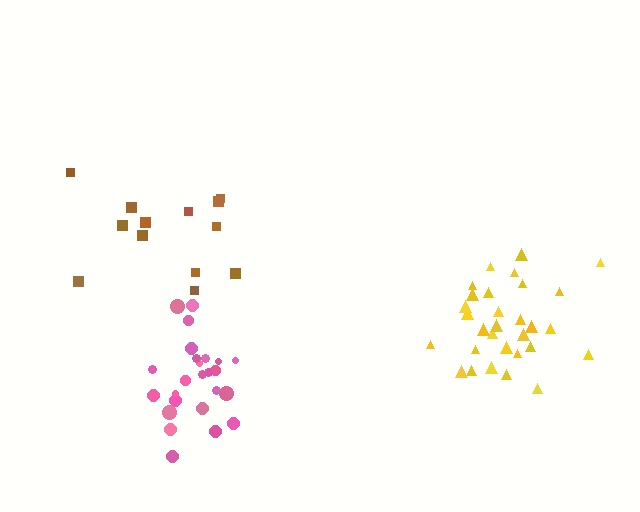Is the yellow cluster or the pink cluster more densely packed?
Pink.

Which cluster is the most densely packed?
Pink.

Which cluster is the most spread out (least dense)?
Brown.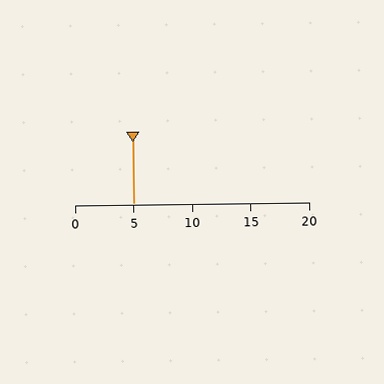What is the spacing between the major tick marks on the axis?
The major ticks are spaced 5 apart.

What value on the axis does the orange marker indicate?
The marker indicates approximately 5.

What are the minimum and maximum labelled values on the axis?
The axis runs from 0 to 20.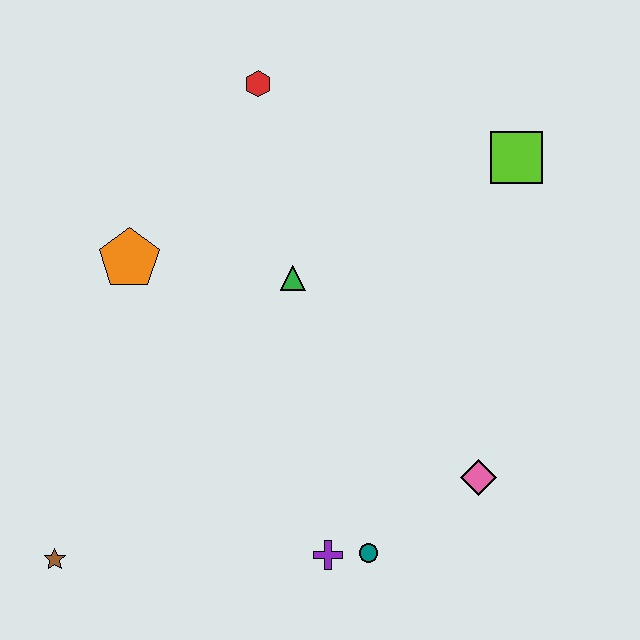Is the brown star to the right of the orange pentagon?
No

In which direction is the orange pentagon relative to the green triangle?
The orange pentagon is to the left of the green triangle.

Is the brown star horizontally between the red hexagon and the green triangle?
No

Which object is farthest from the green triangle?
The brown star is farthest from the green triangle.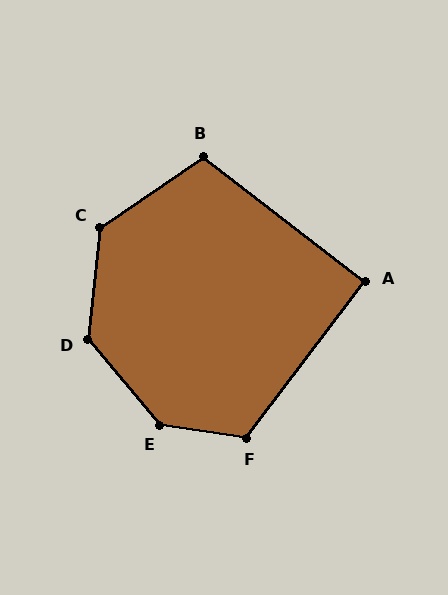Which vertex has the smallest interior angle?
A, at approximately 90 degrees.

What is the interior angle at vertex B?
Approximately 108 degrees (obtuse).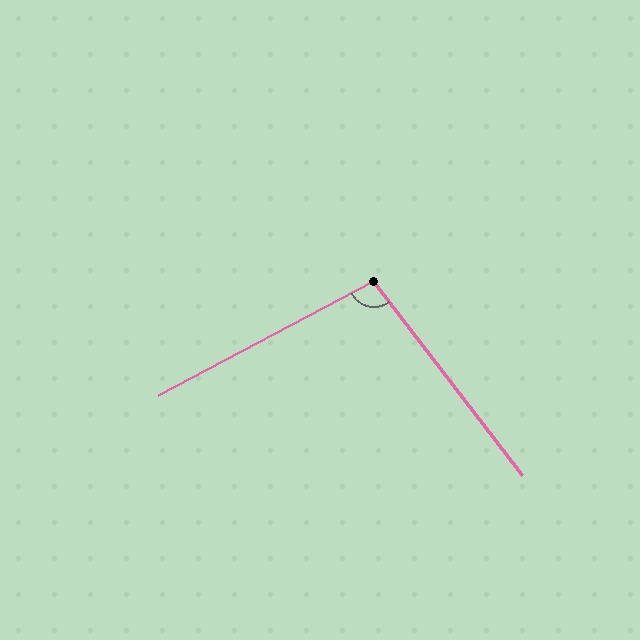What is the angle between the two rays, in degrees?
Approximately 100 degrees.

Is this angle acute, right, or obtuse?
It is obtuse.